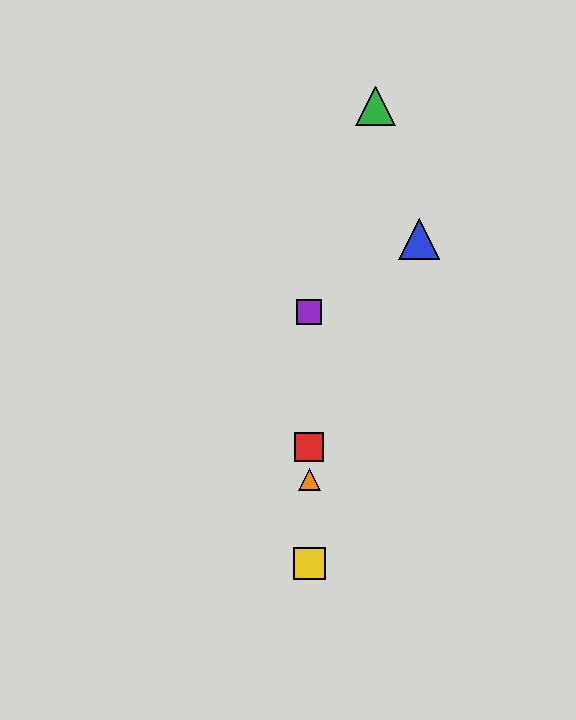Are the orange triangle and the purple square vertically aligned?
Yes, both are at x≈309.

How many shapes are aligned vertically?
4 shapes (the red square, the yellow square, the purple square, the orange triangle) are aligned vertically.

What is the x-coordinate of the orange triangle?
The orange triangle is at x≈309.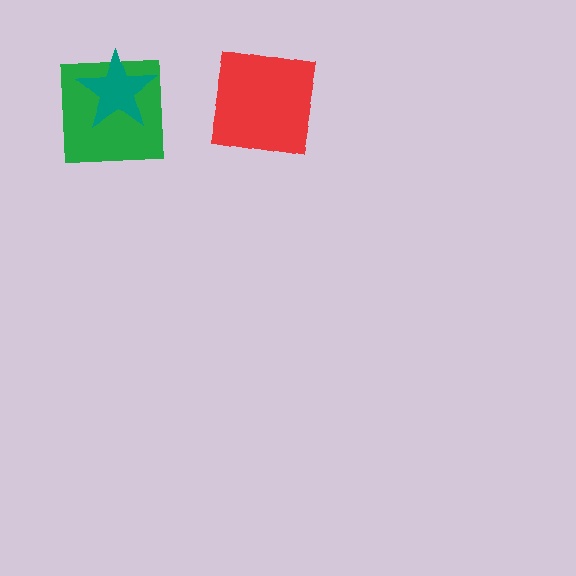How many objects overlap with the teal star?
1 object overlaps with the teal star.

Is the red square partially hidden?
No, no other shape covers it.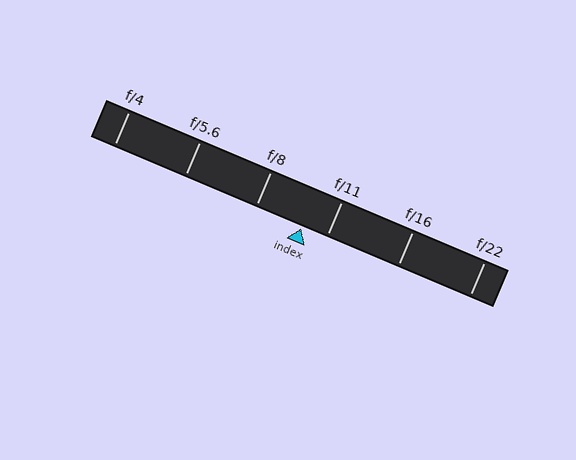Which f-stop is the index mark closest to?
The index mark is closest to f/11.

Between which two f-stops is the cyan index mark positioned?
The index mark is between f/8 and f/11.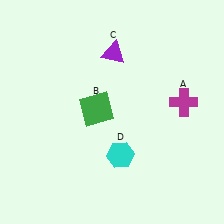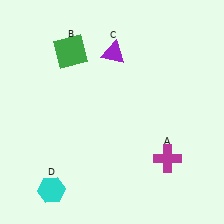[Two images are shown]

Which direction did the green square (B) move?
The green square (B) moved up.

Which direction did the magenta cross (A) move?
The magenta cross (A) moved down.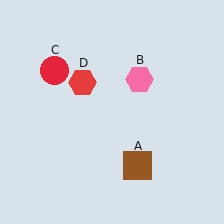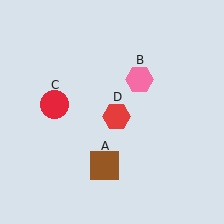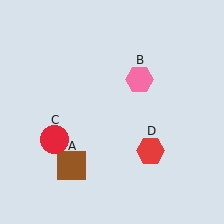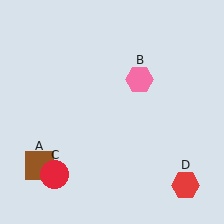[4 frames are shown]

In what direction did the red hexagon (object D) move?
The red hexagon (object D) moved down and to the right.